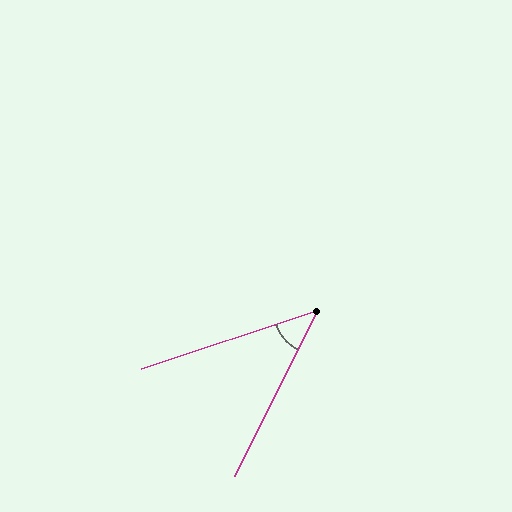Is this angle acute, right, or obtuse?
It is acute.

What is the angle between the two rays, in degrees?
Approximately 45 degrees.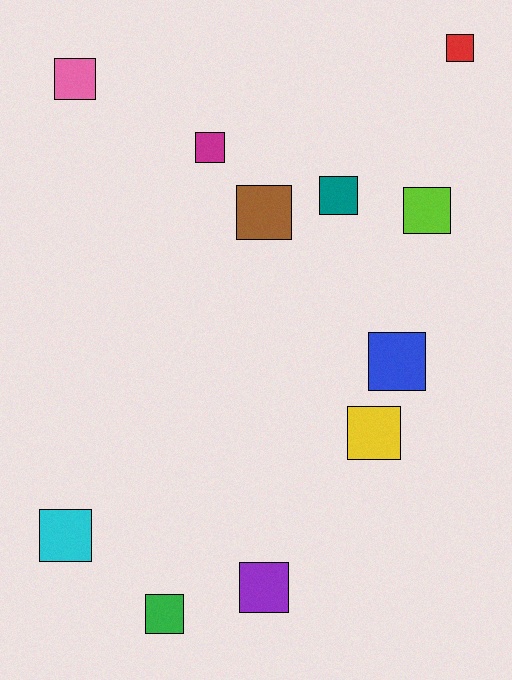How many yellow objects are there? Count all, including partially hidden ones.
There is 1 yellow object.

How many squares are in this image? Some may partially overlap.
There are 11 squares.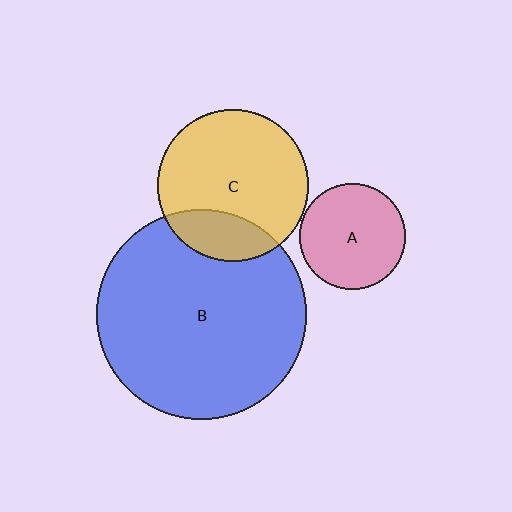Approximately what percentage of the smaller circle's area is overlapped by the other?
Approximately 20%.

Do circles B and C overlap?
Yes.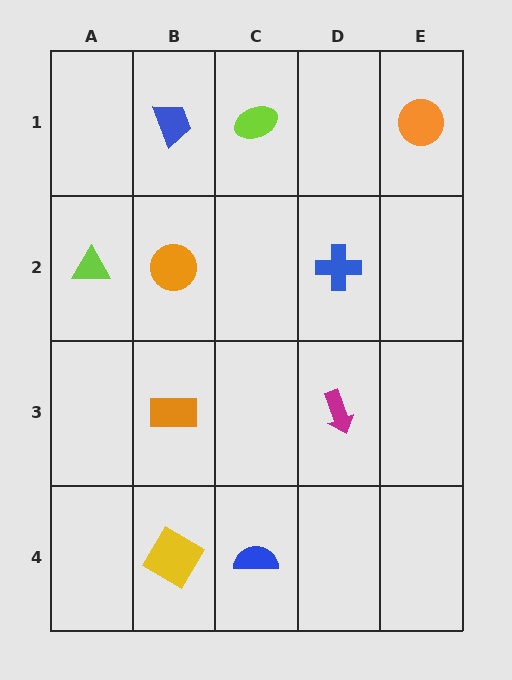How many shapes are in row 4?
2 shapes.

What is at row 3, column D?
A magenta arrow.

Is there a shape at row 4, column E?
No, that cell is empty.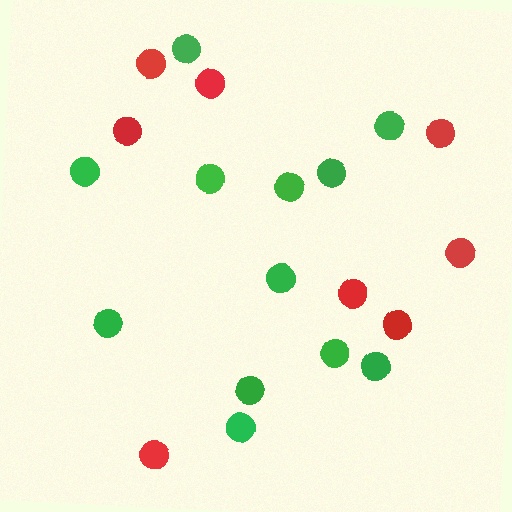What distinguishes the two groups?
There are 2 groups: one group of green circles (12) and one group of red circles (8).